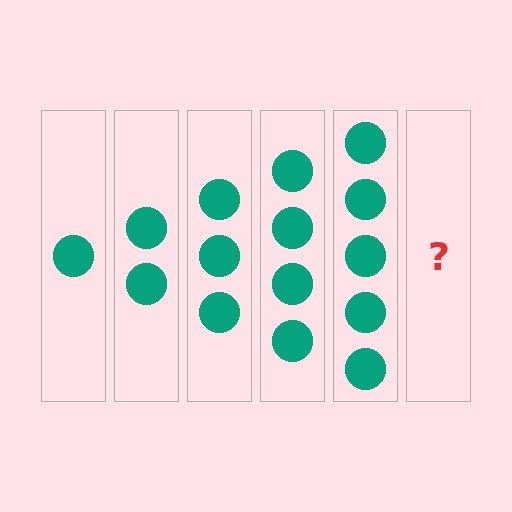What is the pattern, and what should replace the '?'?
The pattern is that each step adds one more circle. The '?' should be 6 circles.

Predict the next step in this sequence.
The next step is 6 circles.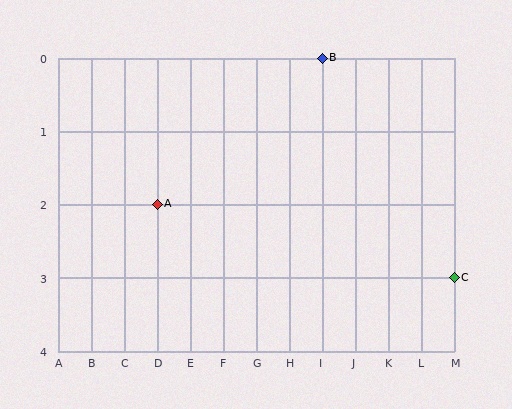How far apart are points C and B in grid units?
Points C and B are 4 columns and 3 rows apart (about 5.0 grid units diagonally).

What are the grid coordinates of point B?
Point B is at grid coordinates (I, 0).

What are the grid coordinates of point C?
Point C is at grid coordinates (M, 3).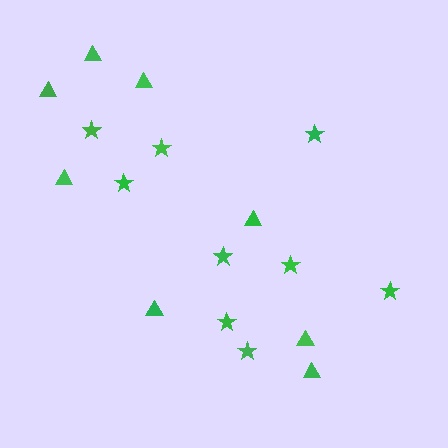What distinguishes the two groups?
There are 2 groups: one group of triangles (8) and one group of stars (9).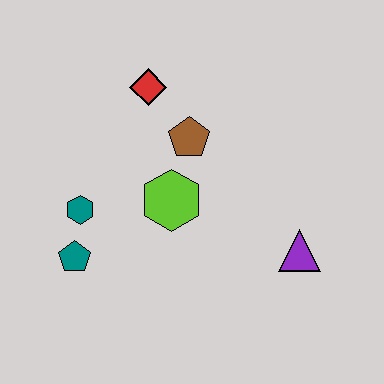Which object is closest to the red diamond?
The brown pentagon is closest to the red diamond.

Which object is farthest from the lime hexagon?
The purple triangle is farthest from the lime hexagon.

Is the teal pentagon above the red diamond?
No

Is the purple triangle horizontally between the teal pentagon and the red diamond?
No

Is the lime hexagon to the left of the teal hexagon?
No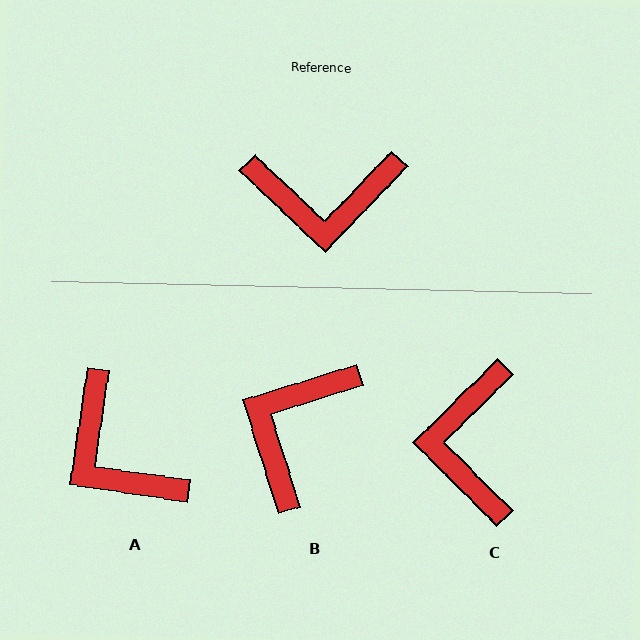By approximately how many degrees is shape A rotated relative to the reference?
Approximately 55 degrees clockwise.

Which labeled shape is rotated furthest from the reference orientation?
B, about 119 degrees away.